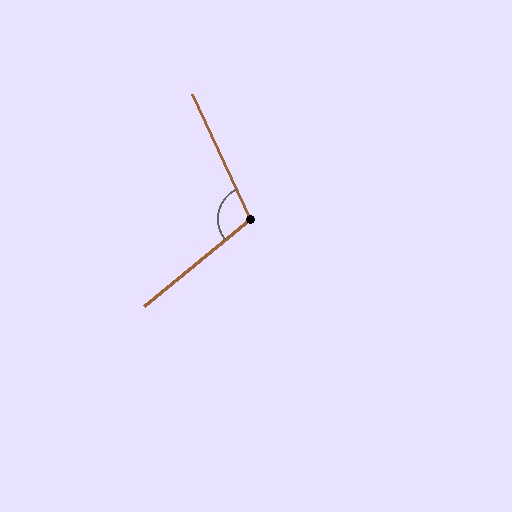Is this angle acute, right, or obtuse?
It is obtuse.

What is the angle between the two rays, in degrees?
Approximately 104 degrees.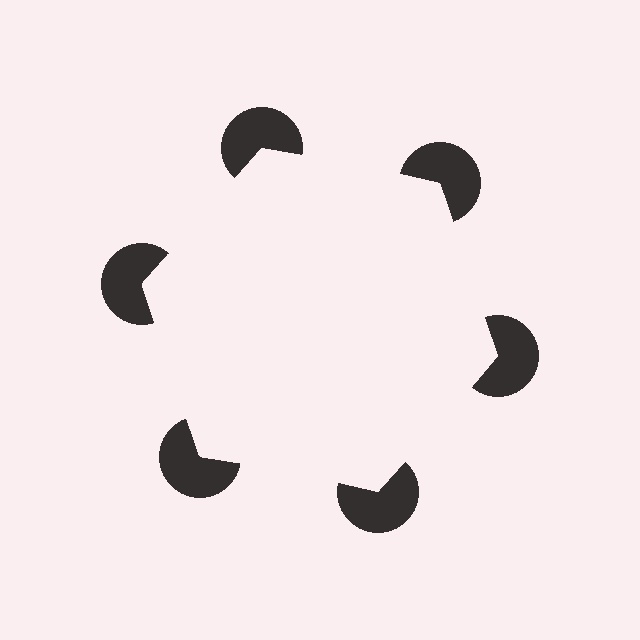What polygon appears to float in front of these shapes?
An illusory hexagon — its edges are inferred from the aligned wedge cuts in the pac-man discs, not physically drawn.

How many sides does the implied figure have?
6 sides.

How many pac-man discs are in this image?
There are 6 — one at each vertex of the illusory hexagon.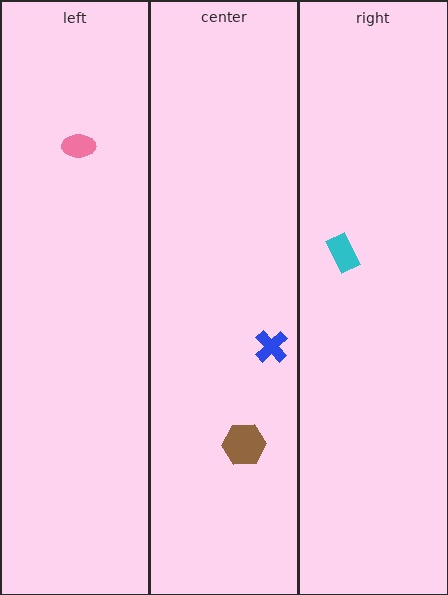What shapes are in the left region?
The pink ellipse.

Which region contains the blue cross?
The center region.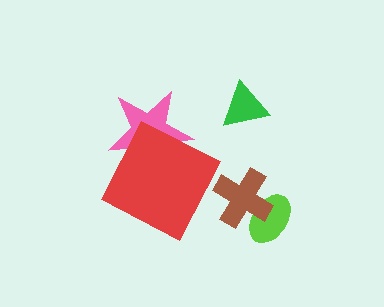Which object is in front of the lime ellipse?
The brown cross is in front of the lime ellipse.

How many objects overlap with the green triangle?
0 objects overlap with the green triangle.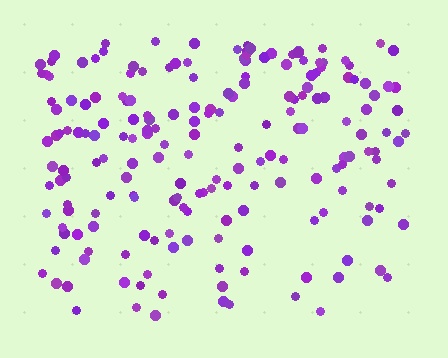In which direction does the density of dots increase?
From bottom to top, with the top side densest.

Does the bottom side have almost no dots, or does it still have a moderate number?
Still a moderate number, just noticeably fewer than the top.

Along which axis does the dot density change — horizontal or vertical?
Vertical.